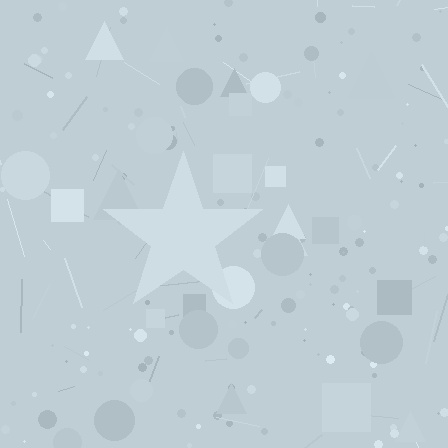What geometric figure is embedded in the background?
A star is embedded in the background.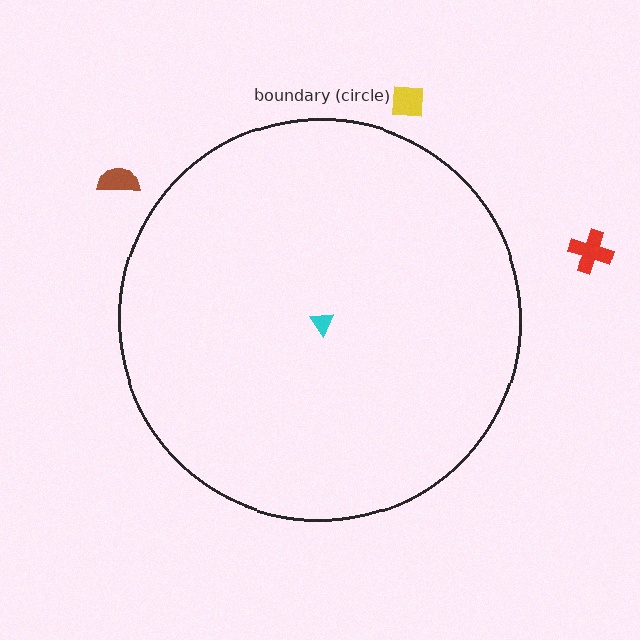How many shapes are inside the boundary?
1 inside, 3 outside.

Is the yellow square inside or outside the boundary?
Outside.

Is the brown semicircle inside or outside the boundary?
Outside.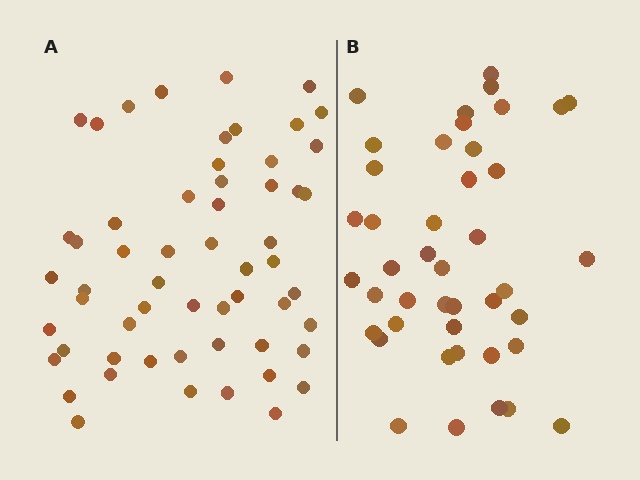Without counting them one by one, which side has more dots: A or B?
Region A (the left region) has more dots.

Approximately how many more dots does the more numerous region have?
Region A has approximately 15 more dots than region B.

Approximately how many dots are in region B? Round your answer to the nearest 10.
About 40 dots. (The exact count is 43, which rounds to 40.)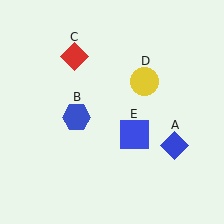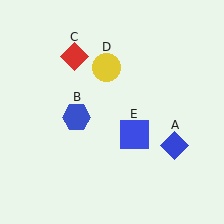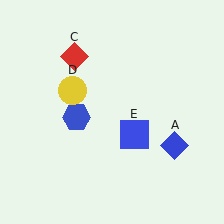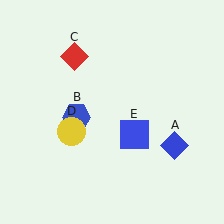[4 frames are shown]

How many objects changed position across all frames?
1 object changed position: yellow circle (object D).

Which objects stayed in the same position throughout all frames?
Blue diamond (object A) and blue hexagon (object B) and red diamond (object C) and blue square (object E) remained stationary.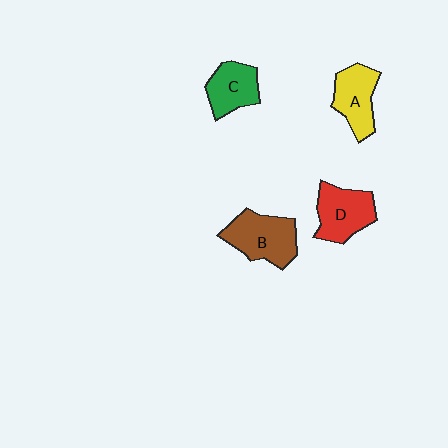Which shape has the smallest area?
Shape C (green).